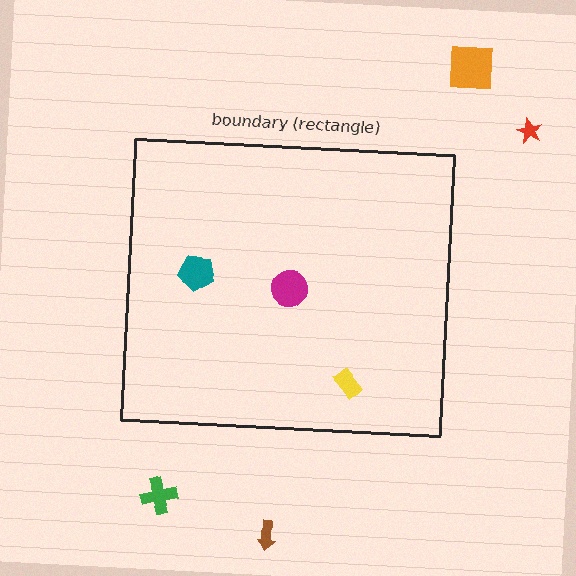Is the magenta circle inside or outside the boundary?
Inside.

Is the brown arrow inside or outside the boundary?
Outside.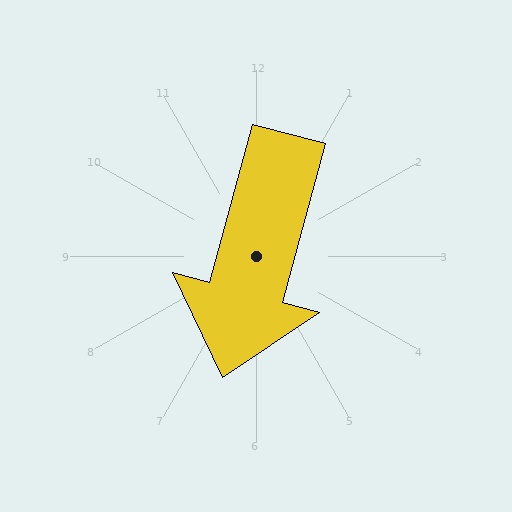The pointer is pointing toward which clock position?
Roughly 7 o'clock.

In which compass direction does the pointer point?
South.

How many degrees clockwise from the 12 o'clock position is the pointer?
Approximately 195 degrees.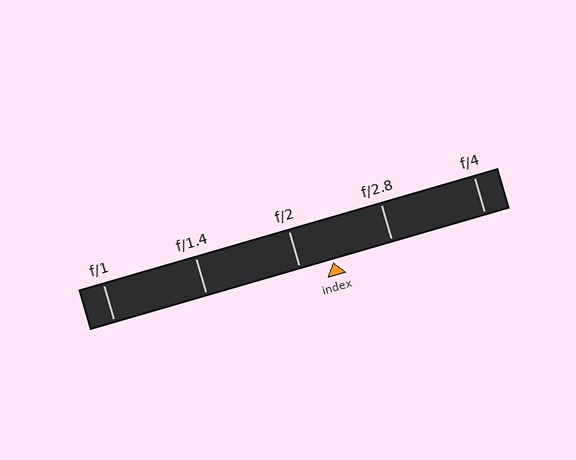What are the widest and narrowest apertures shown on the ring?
The widest aperture shown is f/1 and the narrowest is f/4.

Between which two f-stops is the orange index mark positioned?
The index mark is between f/2 and f/2.8.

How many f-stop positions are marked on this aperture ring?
There are 5 f-stop positions marked.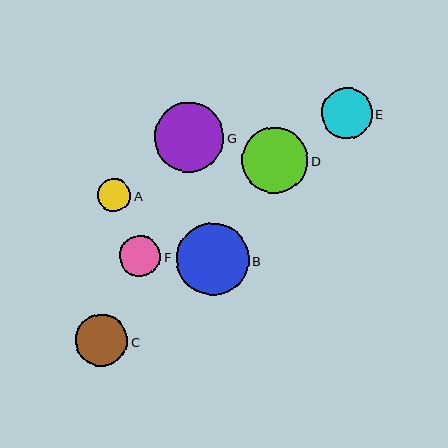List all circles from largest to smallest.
From largest to smallest: B, G, D, C, E, F, A.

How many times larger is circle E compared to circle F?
Circle E is approximately 1.2 times the size of circle F.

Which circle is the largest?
Circle B is the largest with a size of approximately 72 pixels.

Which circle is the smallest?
Circle A is the smallest with a size of approximately 33 pixels.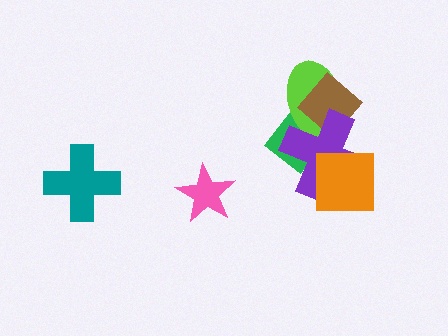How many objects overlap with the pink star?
0 objects overlap with the pink star.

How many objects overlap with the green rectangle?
3 objects overlap with the green rectangle.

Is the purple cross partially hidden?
Yes, it is partially covered by another shape.